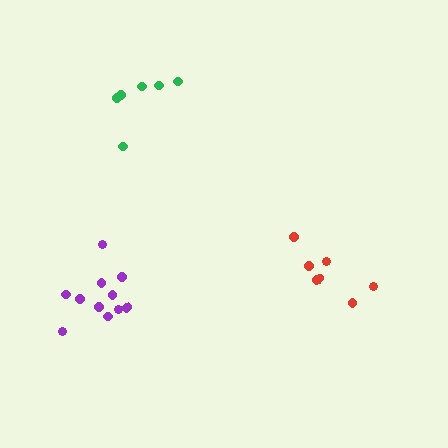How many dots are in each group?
Group 1: 11 dots, Group 2: 7 dots, Group 3: 6 dots (24 total).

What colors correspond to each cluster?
The clusters are colored: purple, red, green.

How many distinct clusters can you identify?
There are 3 distinct clusters.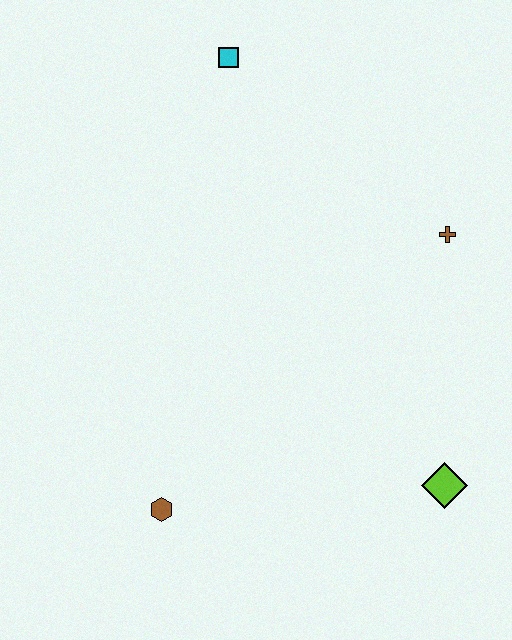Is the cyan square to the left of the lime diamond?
Yes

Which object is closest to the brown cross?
The lime diamond is closest to the brown cross.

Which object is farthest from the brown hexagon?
The cyan square is farthest from the brown hexagon.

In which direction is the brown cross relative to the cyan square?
The brown cross is to the right of the cyan square.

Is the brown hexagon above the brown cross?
No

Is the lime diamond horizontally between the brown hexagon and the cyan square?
No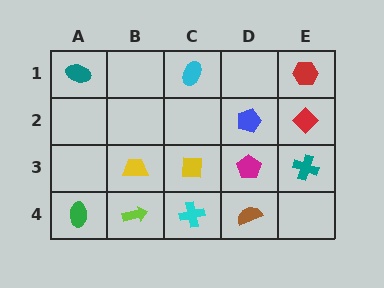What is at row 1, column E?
A red hexagon.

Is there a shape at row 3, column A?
No, that cell is empty.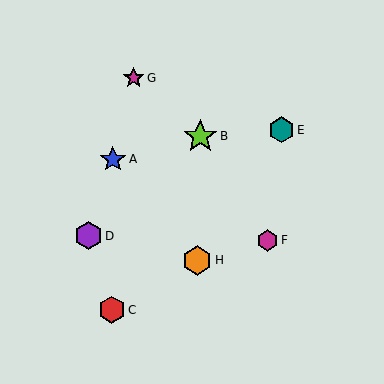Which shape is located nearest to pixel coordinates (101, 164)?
The blue star (labeled A) at (113, 159) is nearest to that location.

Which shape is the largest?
The lime star (labeled B) is the largest.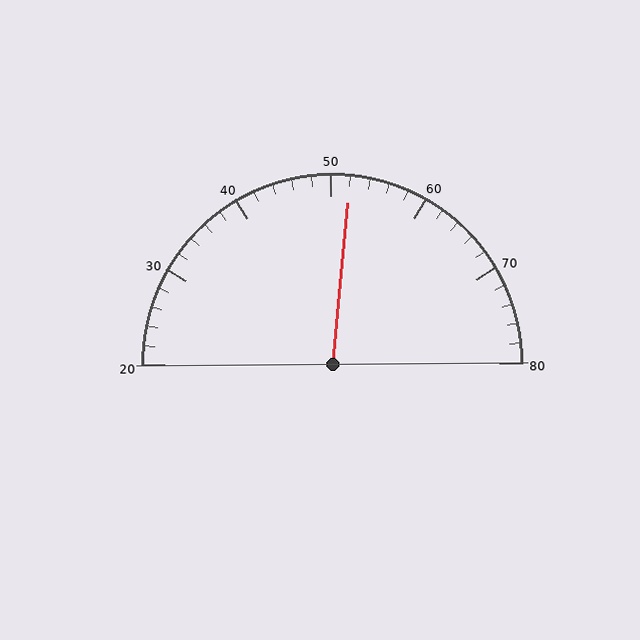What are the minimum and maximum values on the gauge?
The gauge ranges from 20 to 80.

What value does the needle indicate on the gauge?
The needle indicates approximately 52.